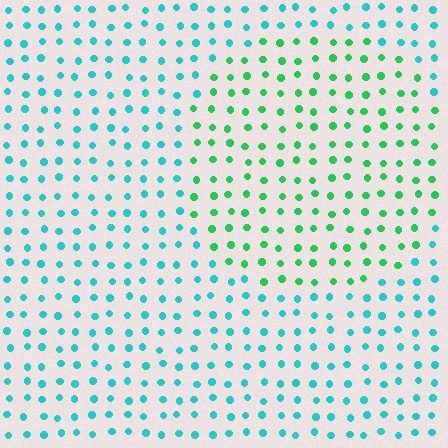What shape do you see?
I see a circle.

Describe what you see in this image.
The image is filled with small cyan elements in a uniform arrangement. A circle-shaped region is visible where the elements are tinted to a slightly different hue, forming a subtle color boundary.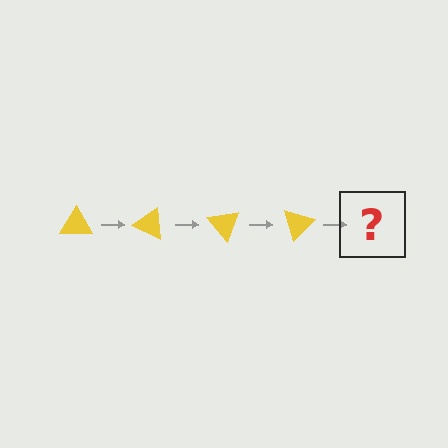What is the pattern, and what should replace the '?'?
The pattern is that the triangle rotates 25 degrees each step. The '?' should be a yellow triangle rotated 100 degrees.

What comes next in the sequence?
The next element should be a yellow triangle rotated 100 degrees.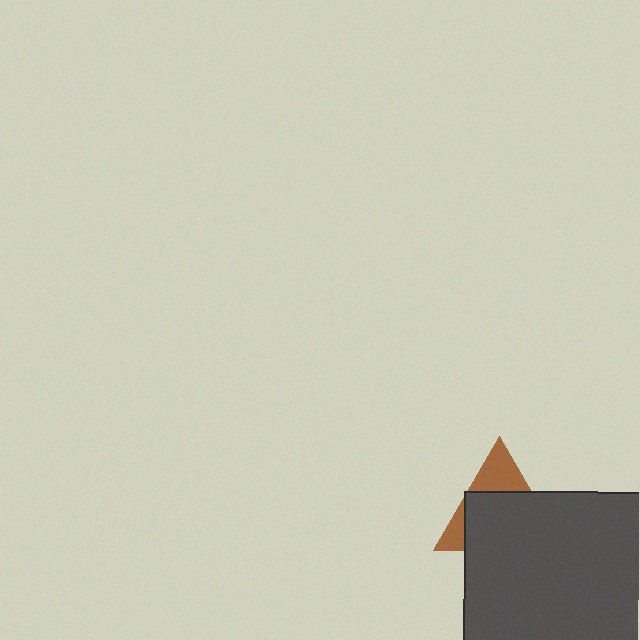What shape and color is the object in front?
The object in front is a dark gray square.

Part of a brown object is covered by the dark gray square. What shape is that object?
It is a triangle.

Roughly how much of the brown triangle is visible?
A small part of it is visible (roughly 34%).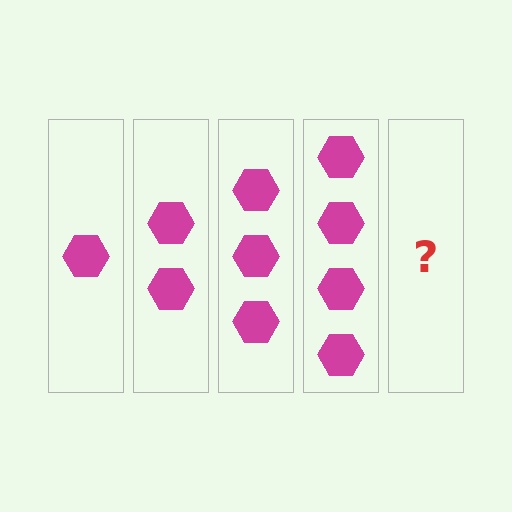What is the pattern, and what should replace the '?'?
The pattern is that each step adds one more hexagon. The '?' should be 5 hexagons.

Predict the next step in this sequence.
The next step is 5 hexagons.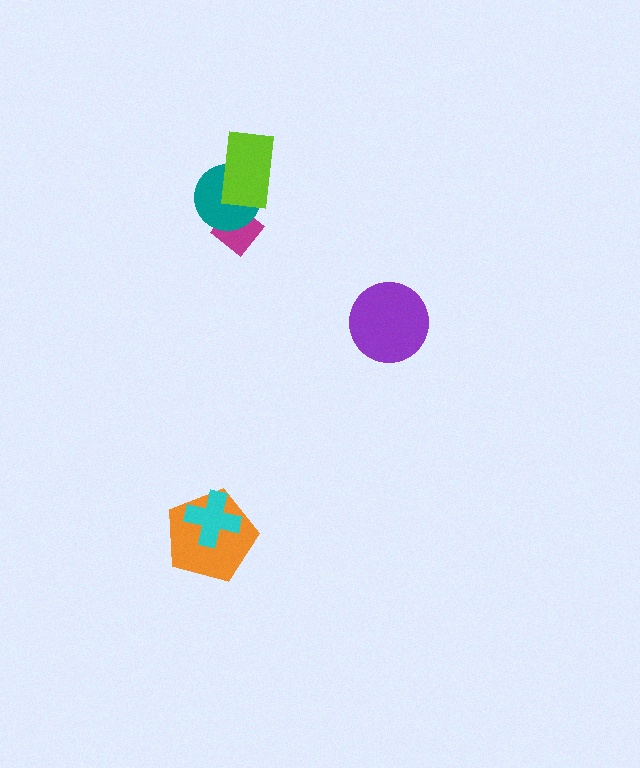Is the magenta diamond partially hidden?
Yes, it is partially covered by another shape.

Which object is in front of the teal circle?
The lime rectangle is in front of the teal circle.